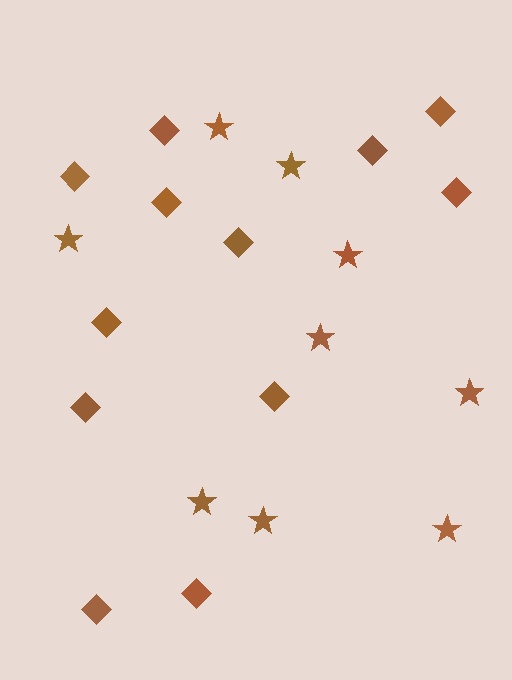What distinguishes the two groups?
There are 2 groups: one group of diamonds (12) and one group of stars (9).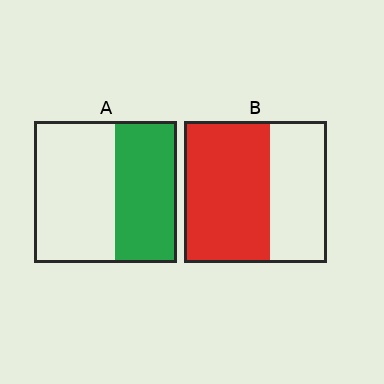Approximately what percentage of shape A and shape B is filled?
A is approximately 45% and B is approximately 60%.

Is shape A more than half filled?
No.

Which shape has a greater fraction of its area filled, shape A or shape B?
Shape B.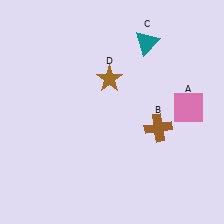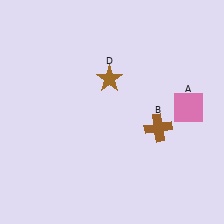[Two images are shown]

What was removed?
The teal triangle (C) was removed in Image 2.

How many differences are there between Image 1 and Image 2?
There is 1 difference between the two images.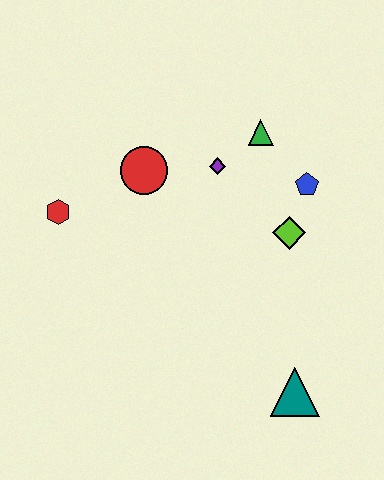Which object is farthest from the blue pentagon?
The red hexagon is farthest from the blue pentagon.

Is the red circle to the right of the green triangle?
No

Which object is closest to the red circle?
The purple diamond is closest to the red circle.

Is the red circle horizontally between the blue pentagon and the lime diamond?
No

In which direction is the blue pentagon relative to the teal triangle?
The blue pentagon is above the teal triangle.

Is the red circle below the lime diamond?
No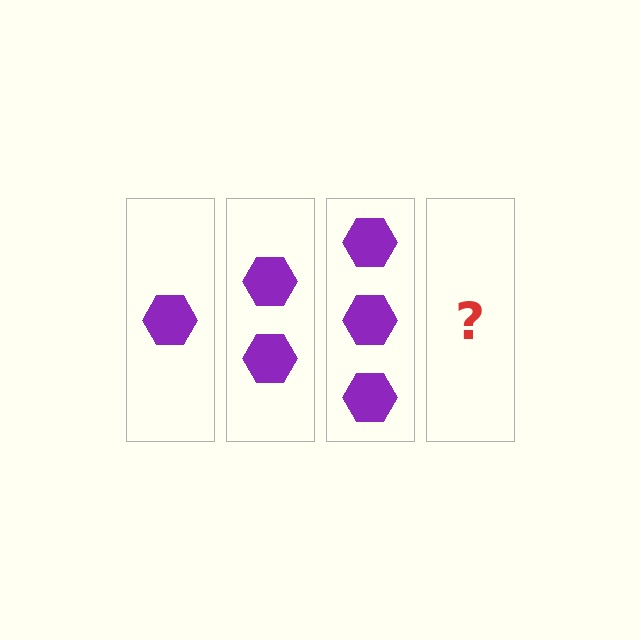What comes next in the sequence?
The next element should be 4 hexagons.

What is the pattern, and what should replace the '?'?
The pattern is that each step adds one more hexagon. The '?' should be 4 hexagons.